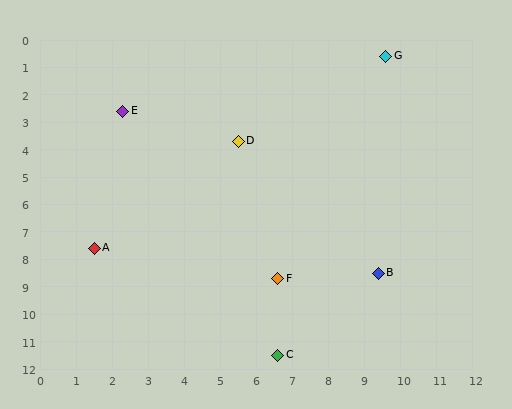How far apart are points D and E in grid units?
Points D and E are about 3.4 grid units apart.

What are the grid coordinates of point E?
Point E is at approximately (2.3, 2.6).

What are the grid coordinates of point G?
Point G is at approximately (9.6, 0.6).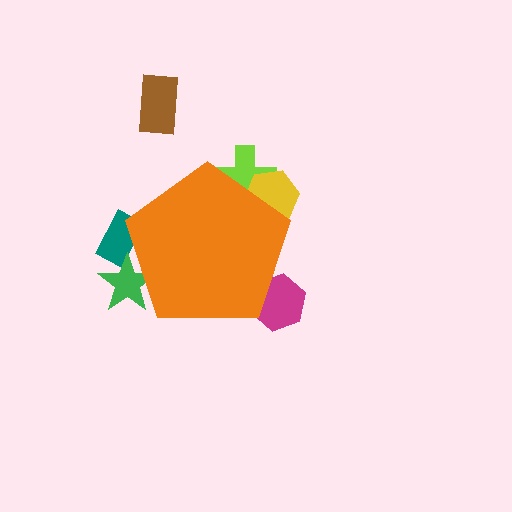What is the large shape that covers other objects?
An orange pentagon.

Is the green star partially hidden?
Yes, the green star is partially hidden behind the orange pentagon.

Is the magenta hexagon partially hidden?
Yes, the magenta hexagon is partially hidden behind the orange pentagon.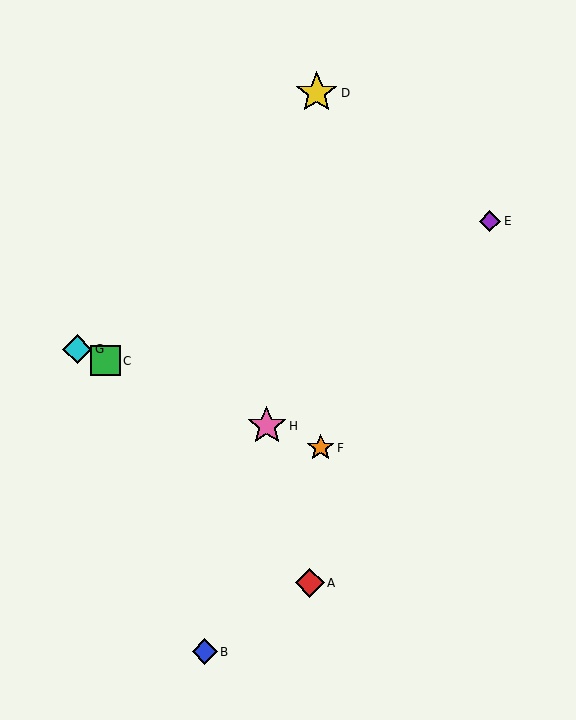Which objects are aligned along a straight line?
Objects C, F, G, H are aligned along a straight line.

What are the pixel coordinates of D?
Object D is at (317, 93).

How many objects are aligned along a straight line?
4 objects (C, F, G, H) are aligned along a straight line.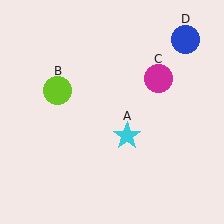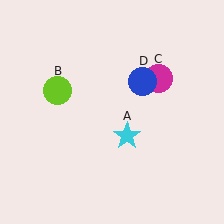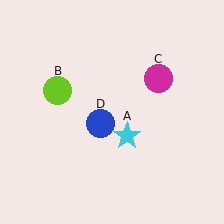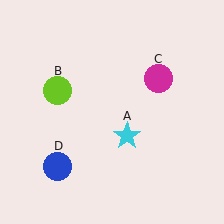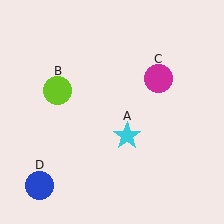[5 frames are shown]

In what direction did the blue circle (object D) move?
The blue circle (object D) moved down and to the left.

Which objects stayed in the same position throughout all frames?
Cyan star (object A) and lime circle (object B) and magenta circle (object C) remained stationary.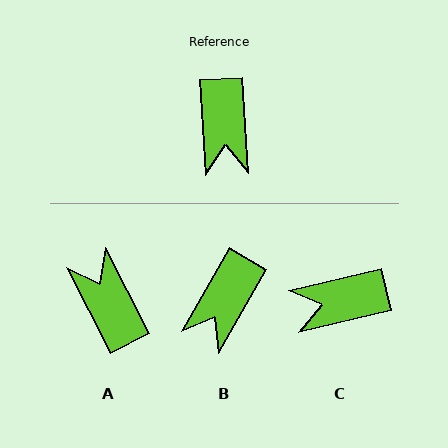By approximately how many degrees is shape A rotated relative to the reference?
Approximately 156 degrees clockwise.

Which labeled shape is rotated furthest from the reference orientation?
A, about 156 degrees away.